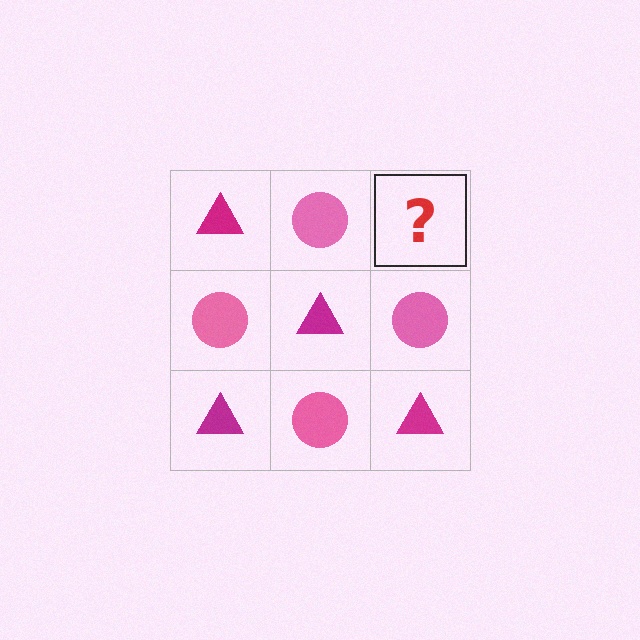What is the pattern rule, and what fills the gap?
The rule is that it alternates magenta triangle and pink circle in a checkerboard pattern. The gap should be filled with a magenta triangle.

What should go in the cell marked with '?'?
The missing cell should contain a magenta triangle.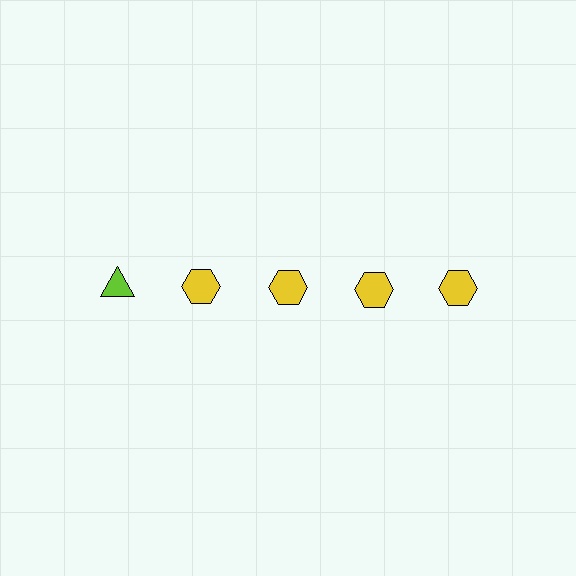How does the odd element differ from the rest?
It differs in both color (lime instead of yellow) and shape (triangle instead of hexagon).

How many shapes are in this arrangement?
There are 5 shapes arranged in a grid pattern.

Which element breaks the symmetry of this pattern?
The lime triangle in the top row, leftmost column breaks the symmetry. All other shapes are yellow hexagons.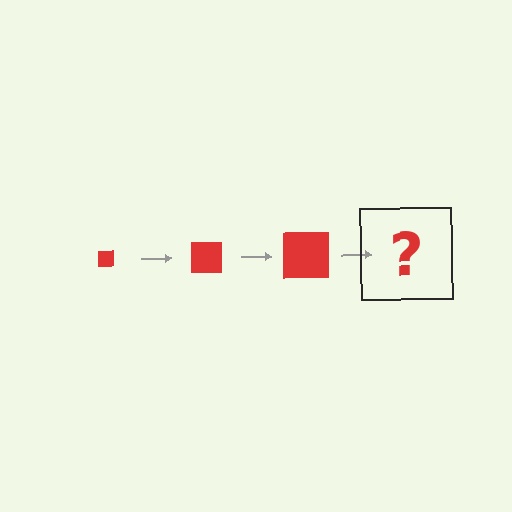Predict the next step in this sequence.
The next step is a red square, larger than the previous one.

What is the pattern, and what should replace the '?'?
The pattern is that the square gets progressively larger each step. The '?' should be a red square, larger than the previous one.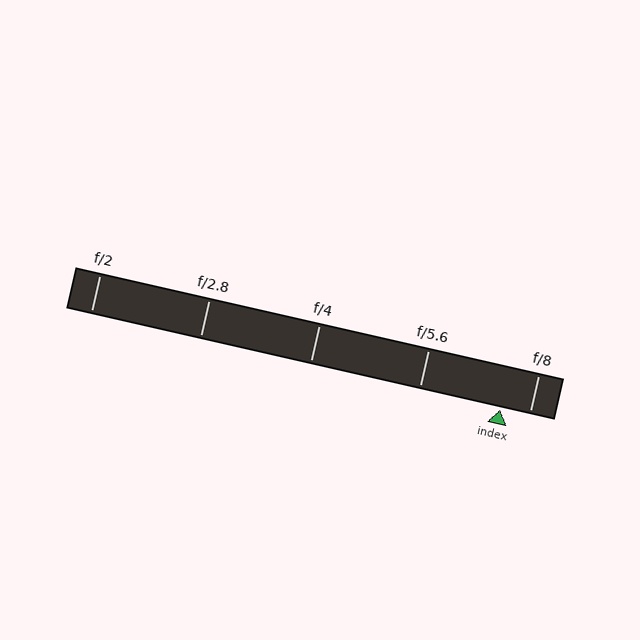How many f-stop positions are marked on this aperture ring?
There are 5 f-stop positions marked.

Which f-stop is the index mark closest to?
The index mark is closest to f/8.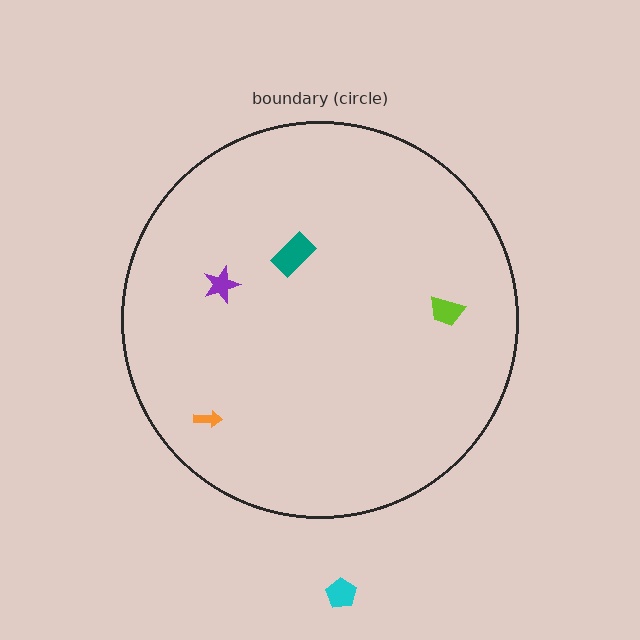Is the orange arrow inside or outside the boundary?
Inside.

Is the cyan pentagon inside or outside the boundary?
Outside.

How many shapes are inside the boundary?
4 inside, 1 outside.